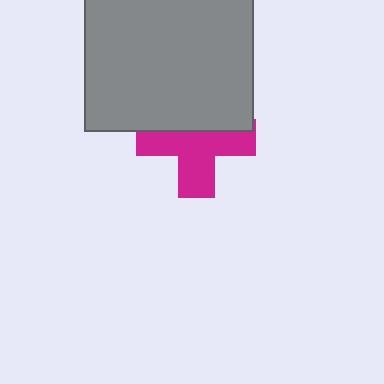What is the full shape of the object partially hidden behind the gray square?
The partially hidden object is a magenta cross.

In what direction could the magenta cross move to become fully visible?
The magenta cross could move down. That would shift it out from behind the gray square entirely.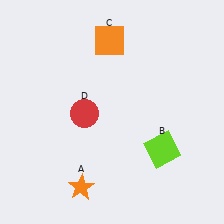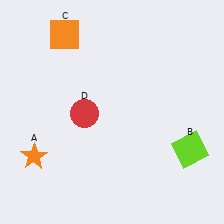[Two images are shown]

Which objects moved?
The objects that moved are: the orange star (A), the lime square (B), the orange square (C).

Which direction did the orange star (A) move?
The orange star (A) moved left.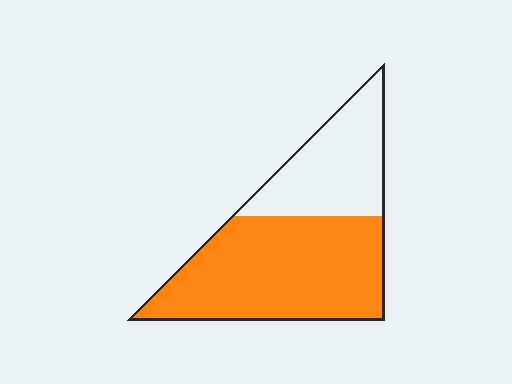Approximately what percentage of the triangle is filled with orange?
Approximately 65%.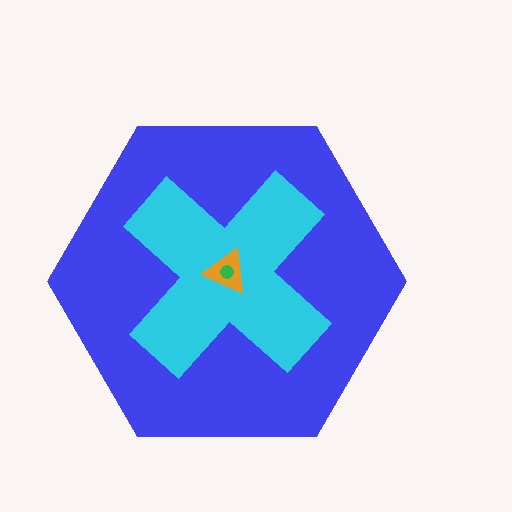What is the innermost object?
The green circle.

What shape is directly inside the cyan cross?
The orange triangle.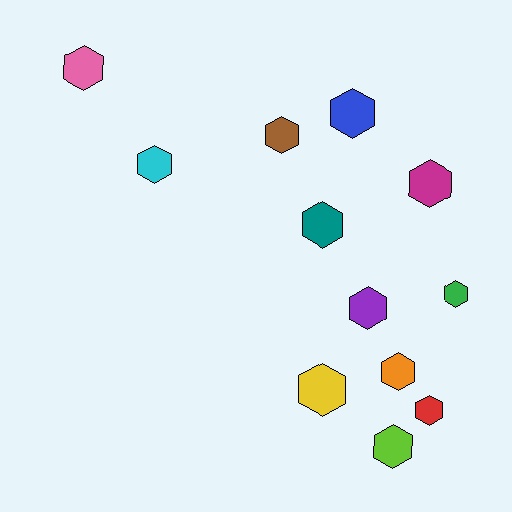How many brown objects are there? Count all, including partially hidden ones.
There is 1 brown object.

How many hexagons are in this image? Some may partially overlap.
There are 12 hexagons.